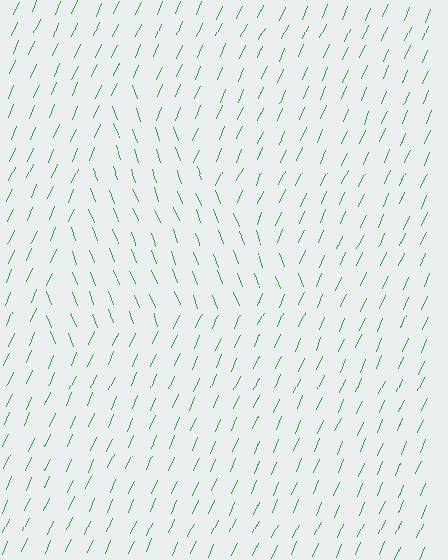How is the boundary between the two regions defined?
The boundary is defined purely by a change in line orientation (approximately 45 degrees difference). All lines are the same color and thickness.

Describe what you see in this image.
The image is filled with small green line segments. A triangle region in the image has lines oriented differently from the surrounding lines, creating a visible texture boundary.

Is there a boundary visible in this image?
Yes, there is a texture boundary formed by a change in line orientation.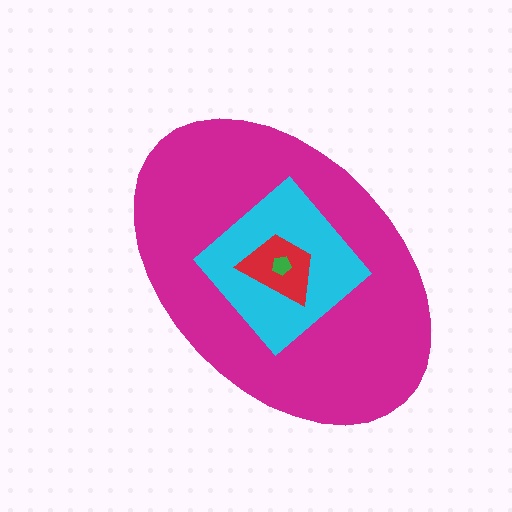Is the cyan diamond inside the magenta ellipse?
Yes.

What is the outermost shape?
The magenta ellipse.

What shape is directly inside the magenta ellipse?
The cyan diamond.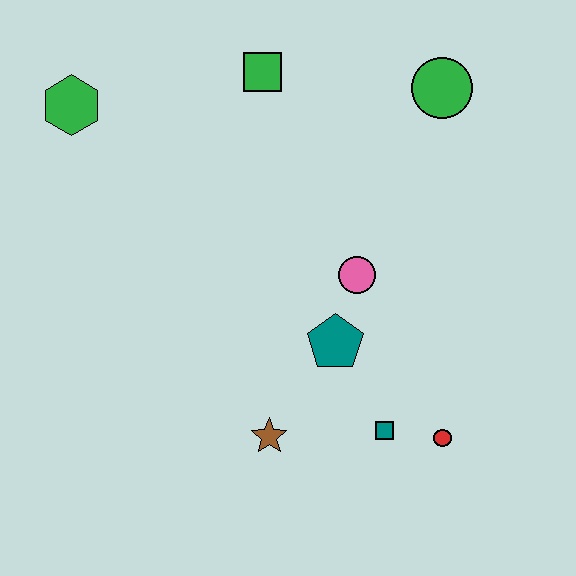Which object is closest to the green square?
The green circle is closest to the green square.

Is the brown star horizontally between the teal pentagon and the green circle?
No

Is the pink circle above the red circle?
Yes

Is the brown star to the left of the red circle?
Yes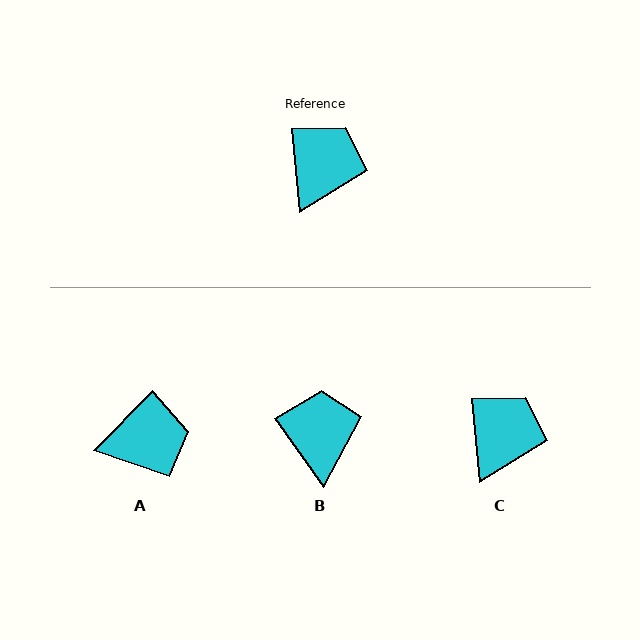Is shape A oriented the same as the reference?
No, it is off by about 50 degrees.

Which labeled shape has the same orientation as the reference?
C.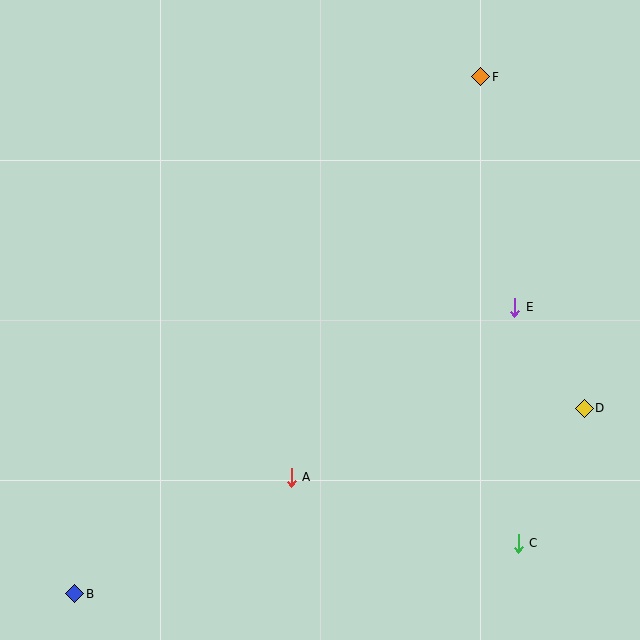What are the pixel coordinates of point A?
Point A is at (291, 477).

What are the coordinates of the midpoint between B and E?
The midpoint between B and E is at (295, 451).